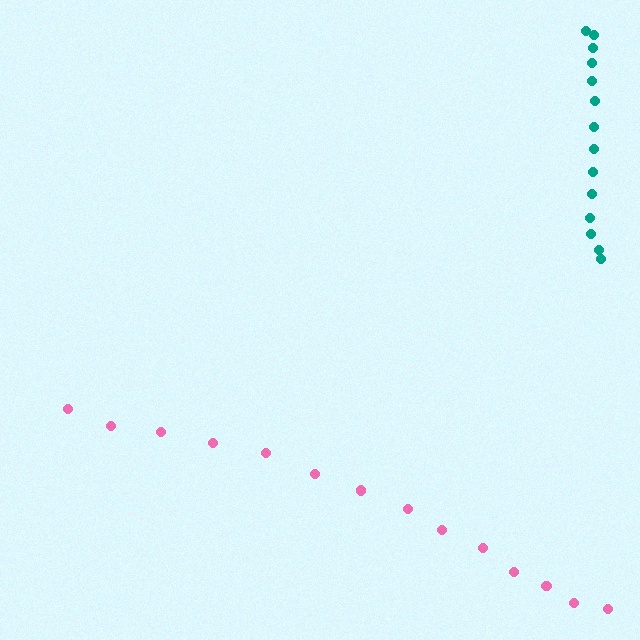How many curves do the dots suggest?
There are 2 distinct paths.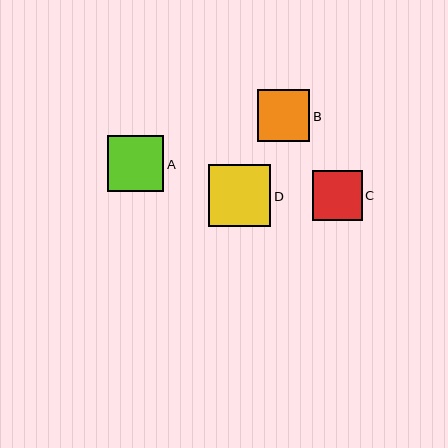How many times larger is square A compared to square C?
Square A is approximately 1.1 times the size of square C.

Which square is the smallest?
Square C is the smallest with a size of approximately 50 pixels.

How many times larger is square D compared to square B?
Square D is approximately 1.2 times the size of square B.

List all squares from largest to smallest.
From largest to smallest: D, A, B, C.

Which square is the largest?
Square D is the largest with a size of approximately 62 pixels.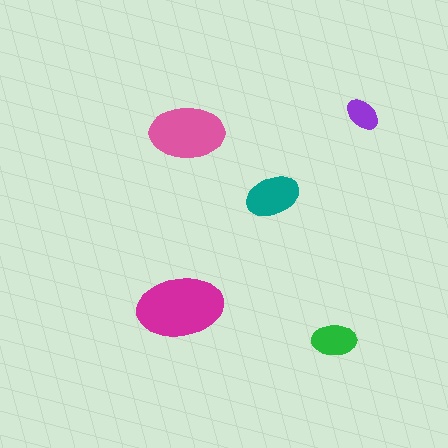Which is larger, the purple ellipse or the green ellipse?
The green one.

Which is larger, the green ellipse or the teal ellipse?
The teal one.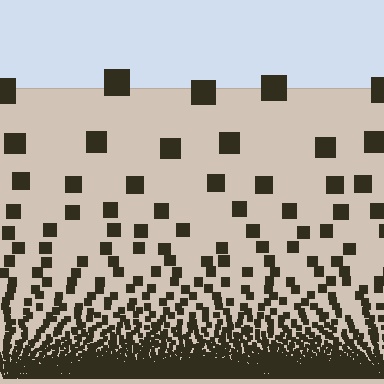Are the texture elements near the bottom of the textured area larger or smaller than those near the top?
Smaller. The gradient is inverted — elements near the bottom are smaller and denser.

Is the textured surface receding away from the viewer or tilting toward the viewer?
The surface appears to tilt toward the viewer. Texture elements get larger and sparser toward the top.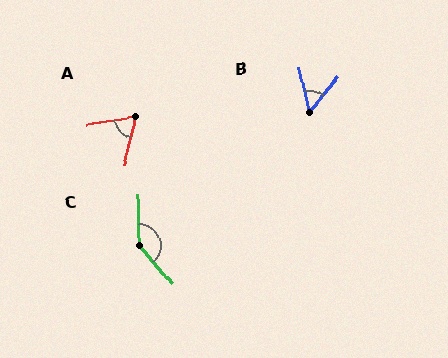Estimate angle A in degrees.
Approximately 67 degrees.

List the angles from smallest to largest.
B (53°), A (67°), C (139°).